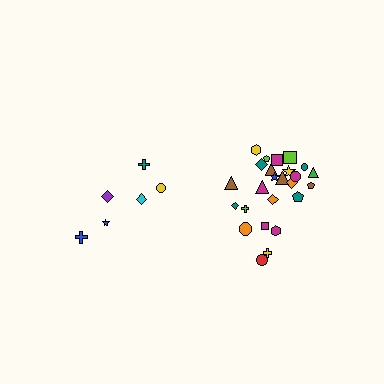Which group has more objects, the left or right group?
The right group.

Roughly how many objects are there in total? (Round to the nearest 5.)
Roughly 30 objects in total.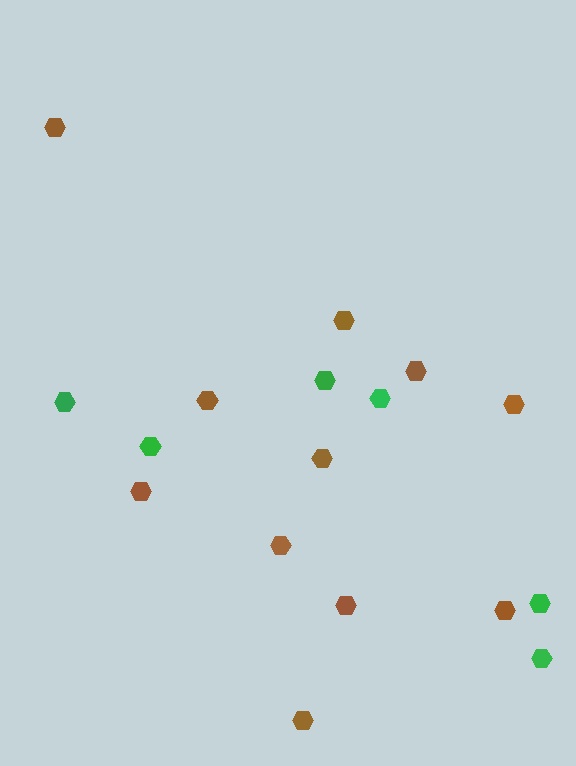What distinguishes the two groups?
There are 2 groups: one group of brown hexagons (11) and one group of green hexagons (6).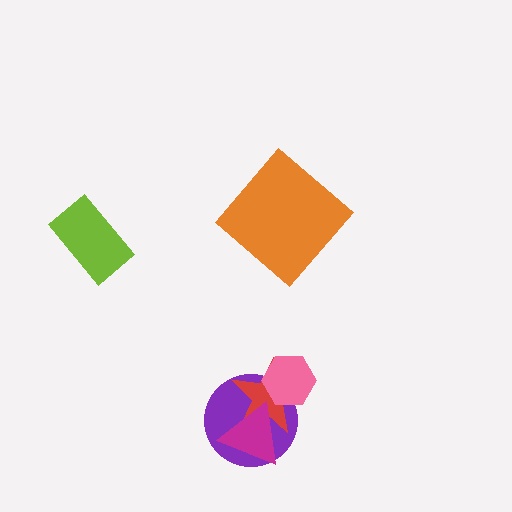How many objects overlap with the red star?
3 objects overlap with the red star.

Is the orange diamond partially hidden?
No, no other shape covers it.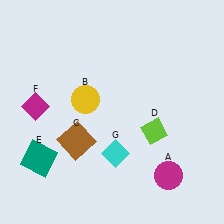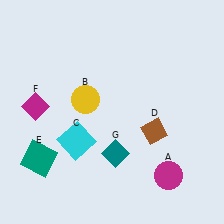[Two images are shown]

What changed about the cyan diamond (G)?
In Image 1, G is cyan. In Image 2, it changed to teal.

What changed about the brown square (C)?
In Image 1, C is brown. In Image 2, it changed to cyan.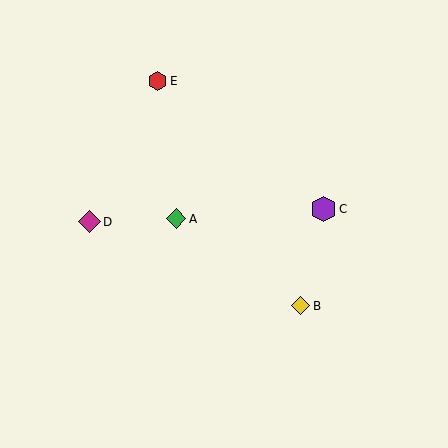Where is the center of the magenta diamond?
The center of the magenta diamond is at (90, 222).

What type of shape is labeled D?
Shape D is a magenta diamond.